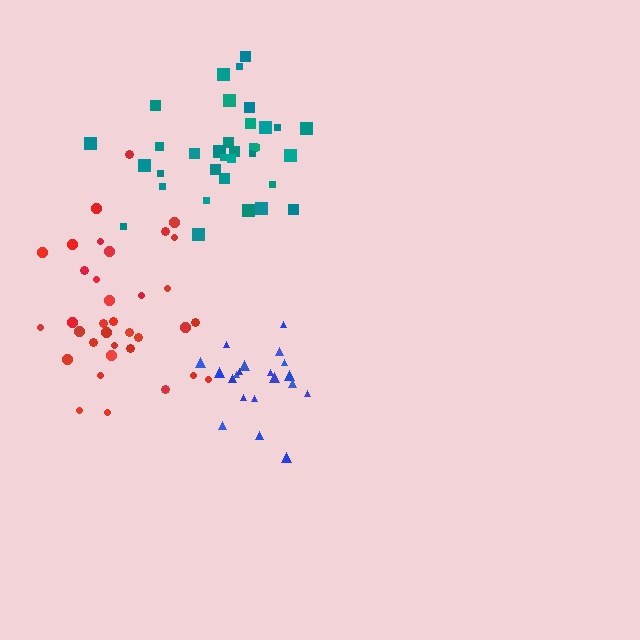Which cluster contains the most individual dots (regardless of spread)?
Red (35).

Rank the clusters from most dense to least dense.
blue, teal, red.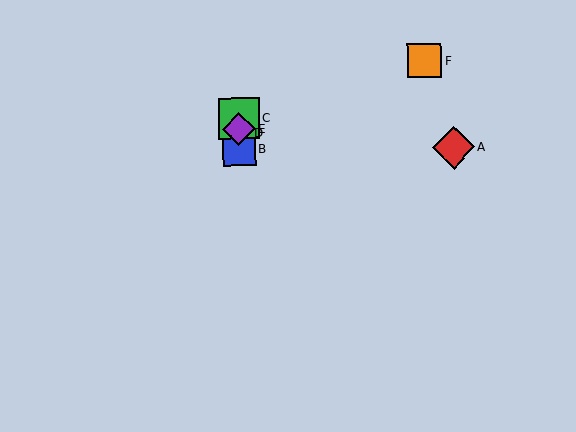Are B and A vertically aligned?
No, B is at x≈239 and A is at x≈454.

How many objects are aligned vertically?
4 objects (B, C, D, E) are aligned vertically.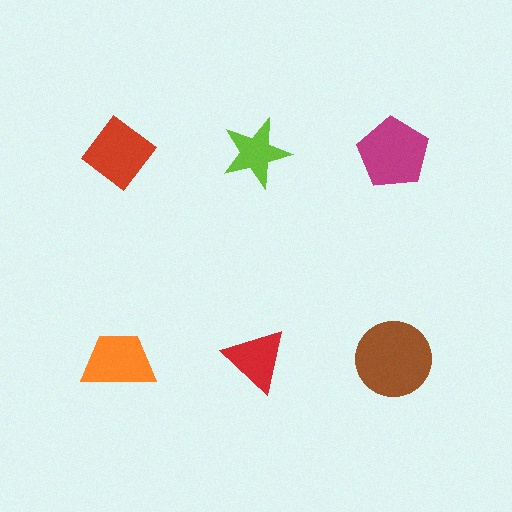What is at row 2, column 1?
An orange trapezoid.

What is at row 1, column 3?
A magenta pentagon.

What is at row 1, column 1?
A red diamond.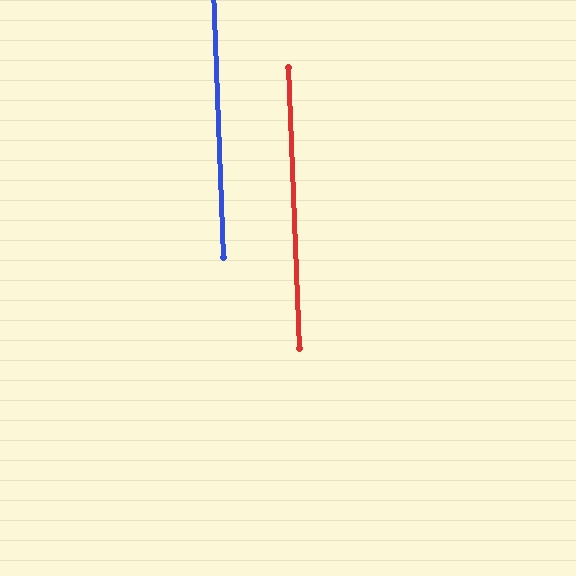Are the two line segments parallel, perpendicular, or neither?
Parallel — their directions differ by only 0.1°.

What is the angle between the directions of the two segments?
Approximately 0 degrees.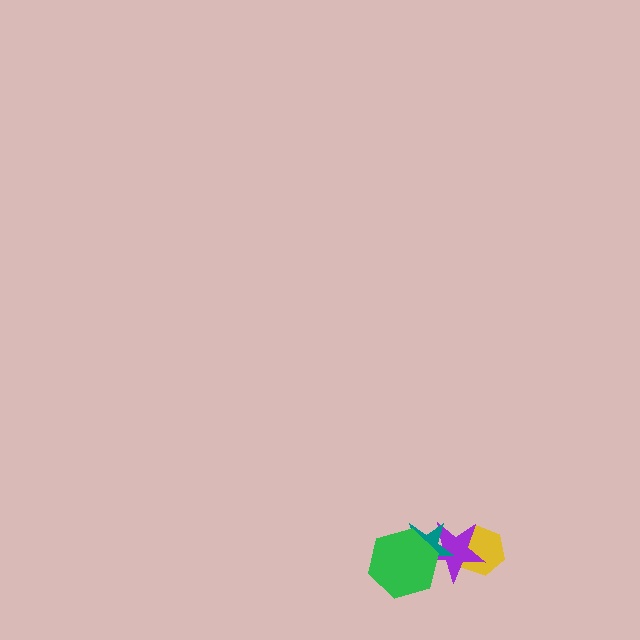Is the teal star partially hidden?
Yes, it is partially covered by another shape.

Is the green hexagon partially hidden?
No, no other shape covers it.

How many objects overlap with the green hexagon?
2 objects overlap with the green hexagon.